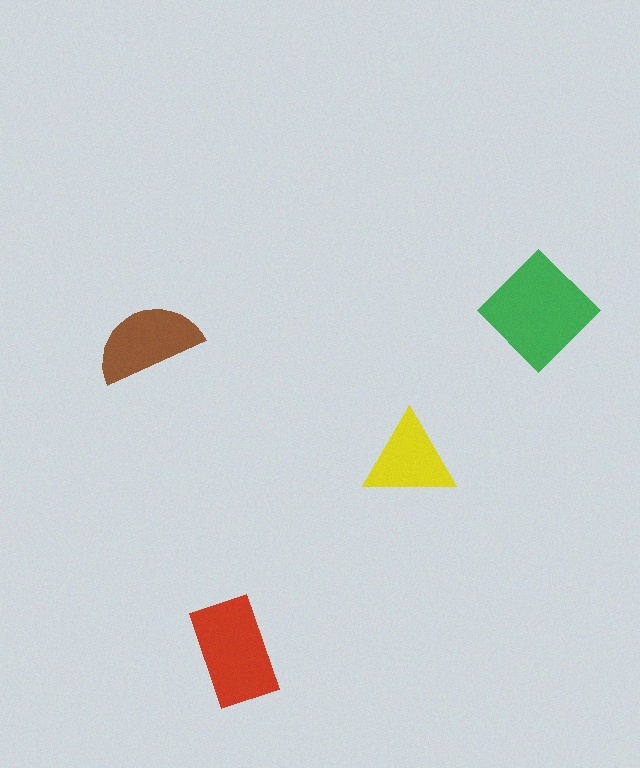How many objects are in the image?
There are 4 objects in the image.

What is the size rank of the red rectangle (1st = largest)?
2nd.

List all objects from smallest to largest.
The yellow triangle, the brown semicircle, the red rectangle, the green diamond.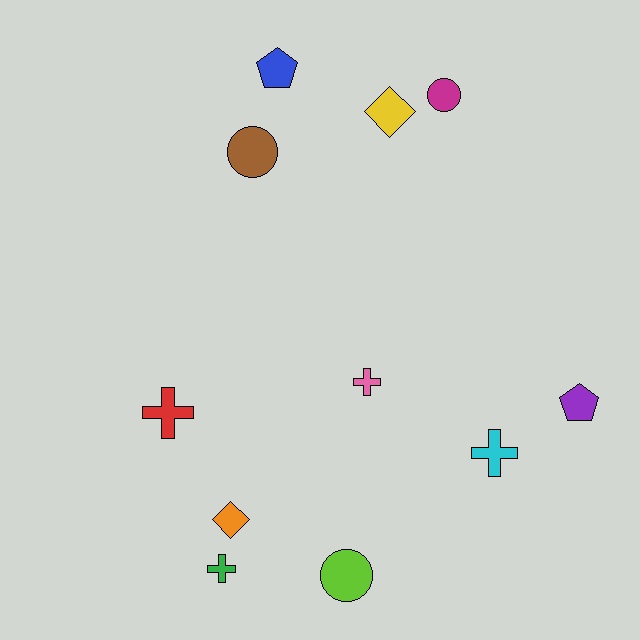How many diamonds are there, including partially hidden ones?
There are 2 diamonds.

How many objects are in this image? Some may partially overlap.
There are 11 objects.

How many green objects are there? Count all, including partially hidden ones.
There is 1 green object.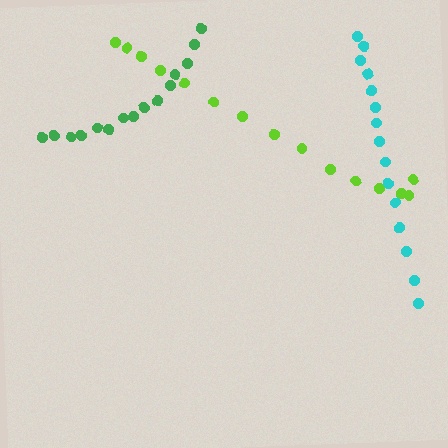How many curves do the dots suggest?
There are 3 distinct paths.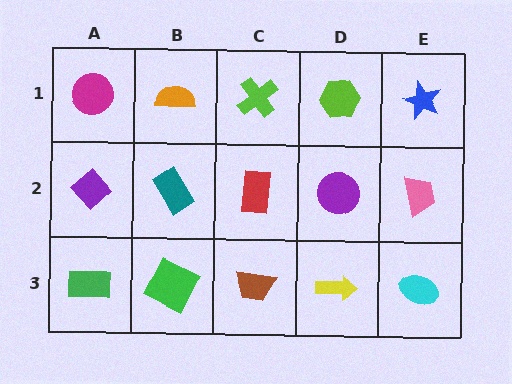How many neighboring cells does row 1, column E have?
2.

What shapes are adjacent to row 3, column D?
A purple circle (row 2, column D), a brown trapezoid (row 3, column C), a cyan ellipse (row 3, column E).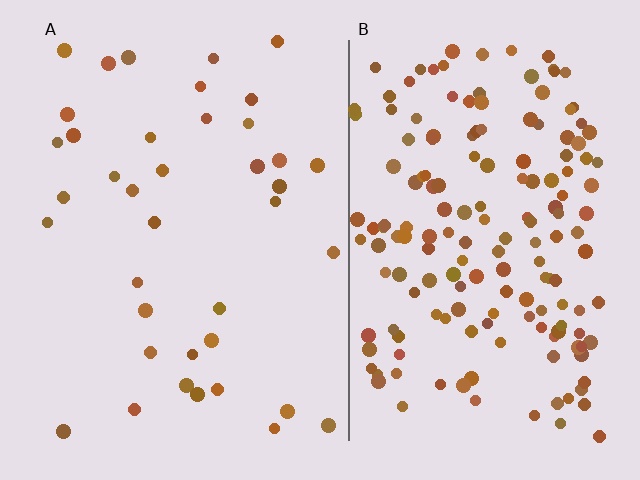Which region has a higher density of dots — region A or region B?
B (the right).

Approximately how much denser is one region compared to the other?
Approximately 4.5× — region B over region A.